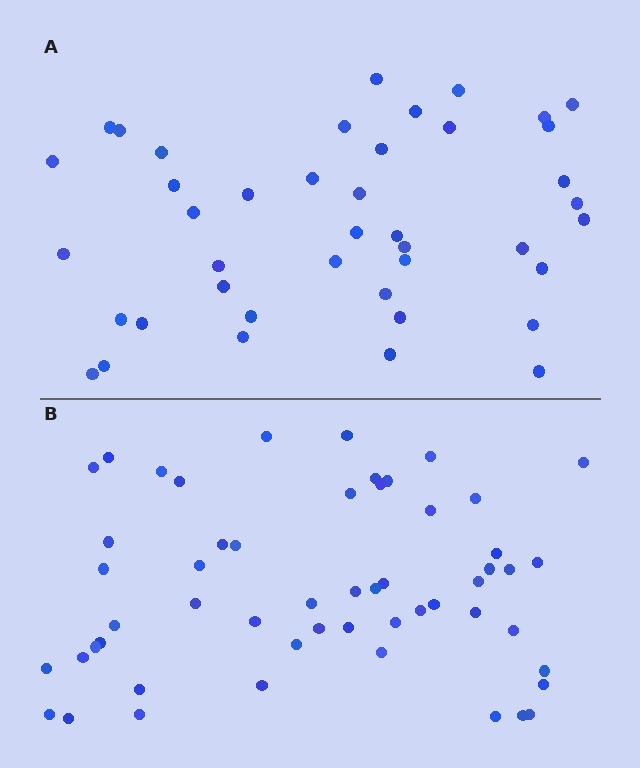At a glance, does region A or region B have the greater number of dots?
Region B (the bottom region) has more dots.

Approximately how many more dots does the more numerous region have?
Region B has roughly 12 or so more dots than region A.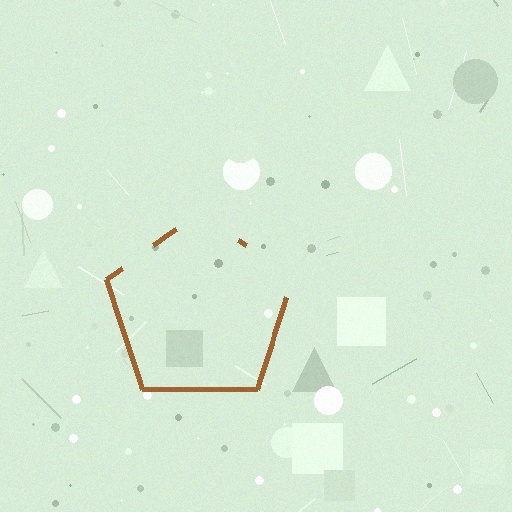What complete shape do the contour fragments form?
The contour fragments form a pentagon.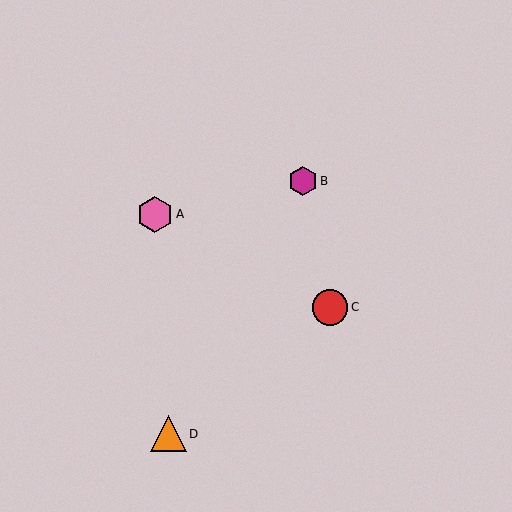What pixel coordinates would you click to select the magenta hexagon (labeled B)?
Click at (303, 181) to select the magenta hexagon B.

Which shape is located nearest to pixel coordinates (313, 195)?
The magenta hexagon (labeled B) at (303, 181) is nearest to that location.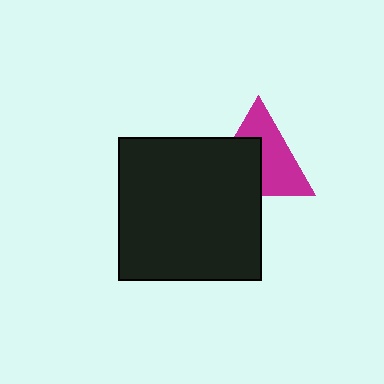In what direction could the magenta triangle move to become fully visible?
The magenta triangle could move toward the upper-right. That would shift it out from behind the black square entirely.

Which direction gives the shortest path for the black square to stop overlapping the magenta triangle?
Moving toward the lower-left gives the shortest separation.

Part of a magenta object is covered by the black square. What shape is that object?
It is a triangle.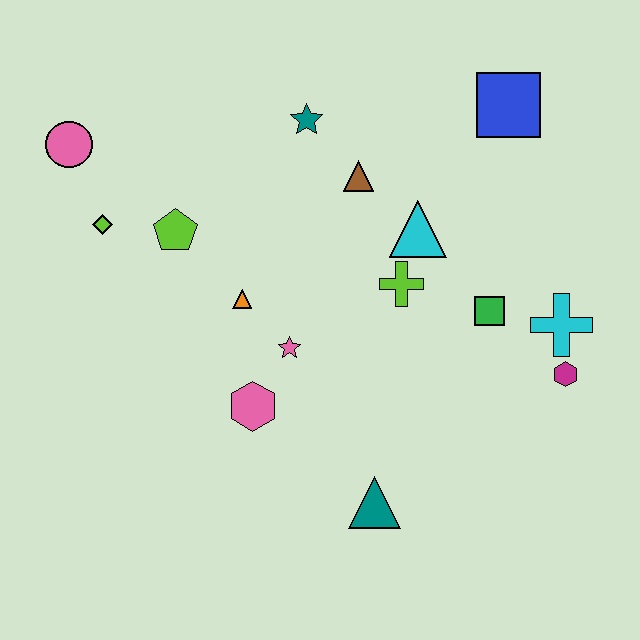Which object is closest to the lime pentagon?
The lime diamond is closest to the lime pentagon.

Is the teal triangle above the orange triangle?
No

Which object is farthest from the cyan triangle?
The pink circle is farthest from the cyan triangle.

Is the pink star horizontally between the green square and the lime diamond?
Yes